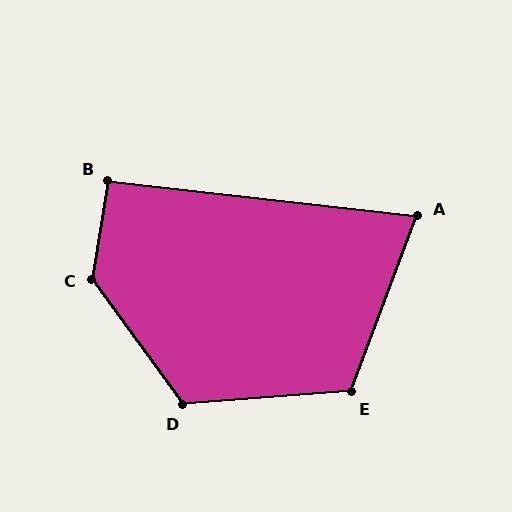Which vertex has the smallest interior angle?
A, at approximately 76 degrees.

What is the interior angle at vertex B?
Approximately 93 degrees (approximately right).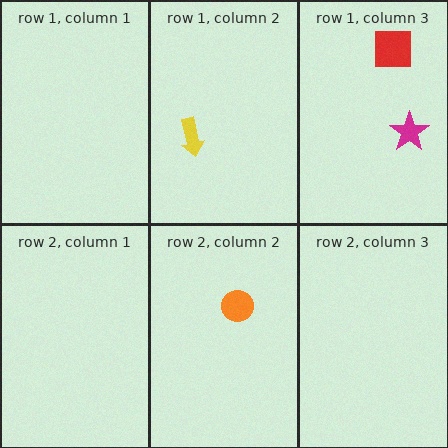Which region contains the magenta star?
The row 1, column 3 region.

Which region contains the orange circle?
The row 2, column 2 region.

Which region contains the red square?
The row 1, column 3 region.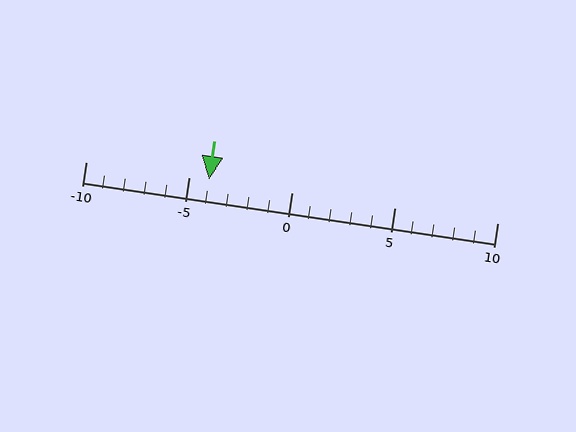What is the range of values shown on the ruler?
The ruler shows values from -10 to 10.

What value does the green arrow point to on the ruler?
The green arrow points to approximately -4.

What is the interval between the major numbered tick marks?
The major tick marks are spaced 5 units apart.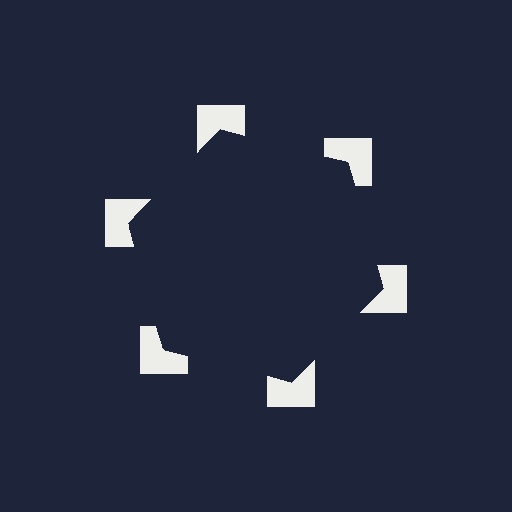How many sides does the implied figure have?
6 sides.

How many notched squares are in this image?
There are 6 — one at each vertex of the illusory hexagon.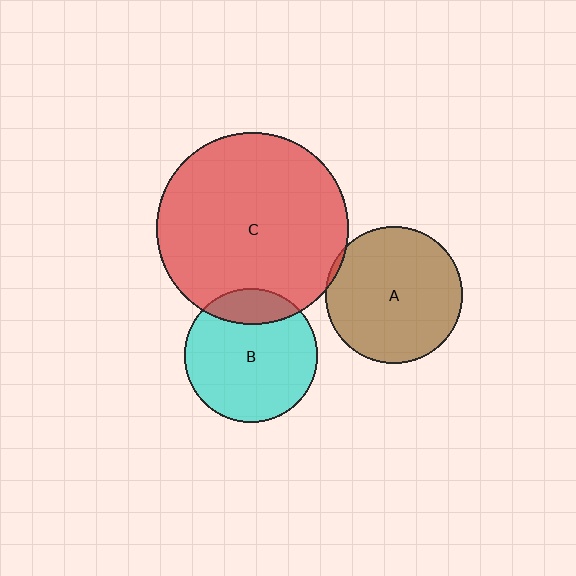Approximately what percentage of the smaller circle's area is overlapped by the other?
Approximately 20%.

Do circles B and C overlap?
Yes.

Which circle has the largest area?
Circle C (red).